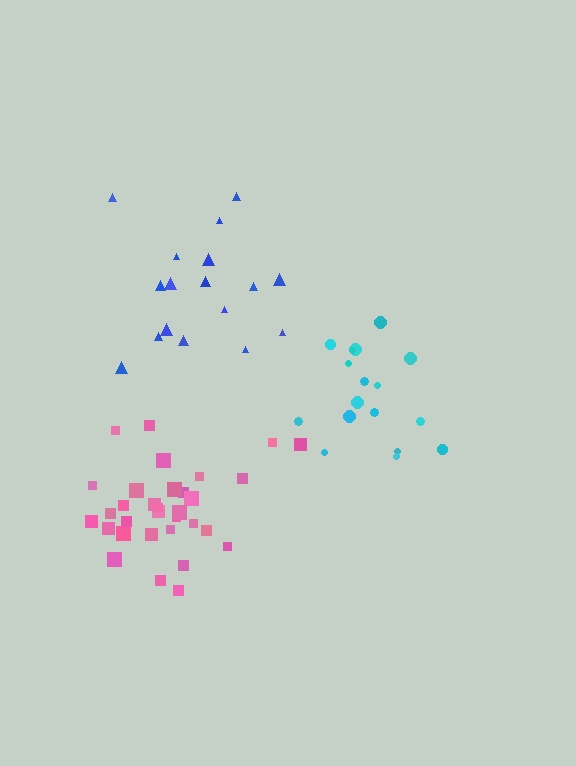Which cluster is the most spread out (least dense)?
Blue.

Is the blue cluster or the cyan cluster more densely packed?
Cyan.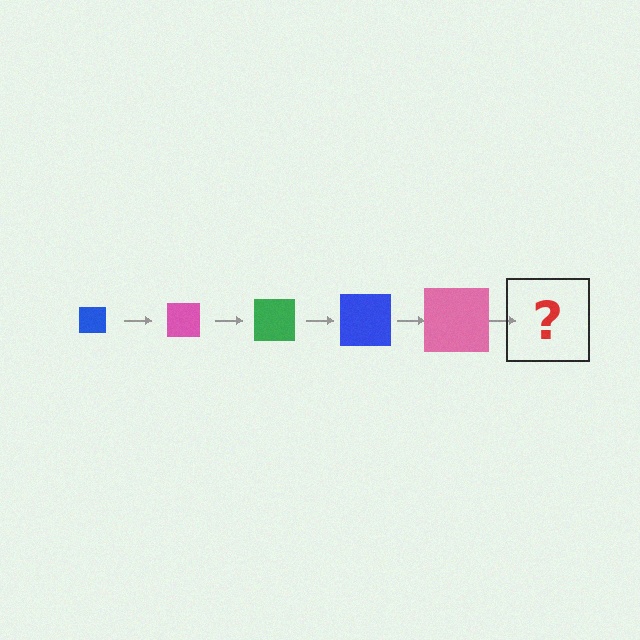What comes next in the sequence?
The next element should be a green square, larger than the previous one.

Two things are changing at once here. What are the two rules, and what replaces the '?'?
The two rules are that the square grows larger each step and the color cycles through blue, pink, and green. The '?' should be a green square, larger than the previous one.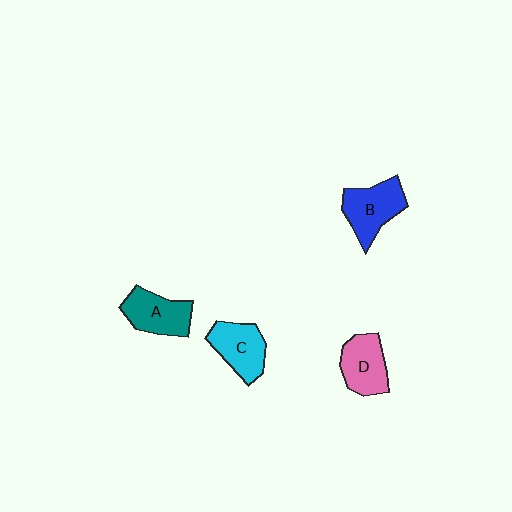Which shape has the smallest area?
Shape D (pink).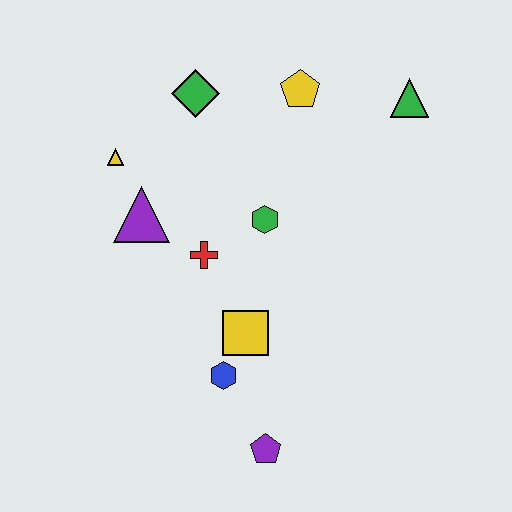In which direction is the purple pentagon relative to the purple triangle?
The purple pentagon is below the purple triangle.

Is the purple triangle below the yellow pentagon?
Yes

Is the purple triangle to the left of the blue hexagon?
Yes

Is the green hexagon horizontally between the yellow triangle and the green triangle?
Yes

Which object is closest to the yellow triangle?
The purple triangle is closest to the yellow triangle.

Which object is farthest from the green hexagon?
The purple pentagon is farthest from the green hexagon.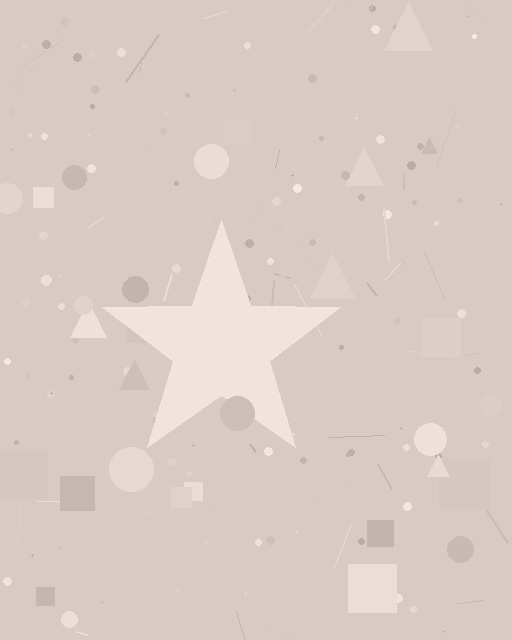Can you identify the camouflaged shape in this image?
The camouflaged shape is a star.